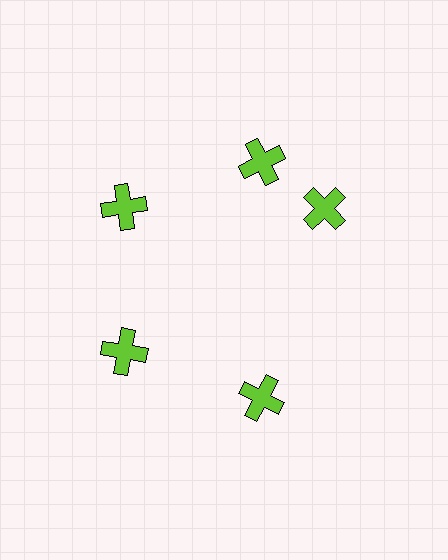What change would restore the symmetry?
The symmetry would be restored by rotating it back into even spacing with its neighbors so that all 5 crosses sit at equal angles and equal distance from the center.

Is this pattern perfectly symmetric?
No. The 5 lime crosses are arranged in a ring, but one element near the 3 o'clock position is rotated out of alignment along the ring, breaking the 5-fold rotational symmetry.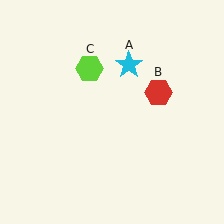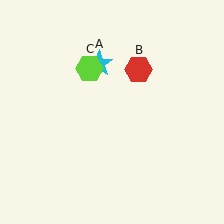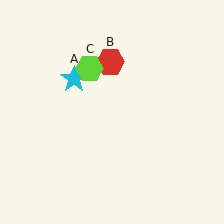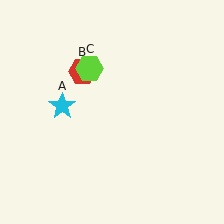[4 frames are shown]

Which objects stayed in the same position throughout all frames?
Lime hexagon (object C) remained stationary.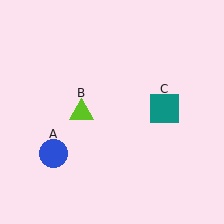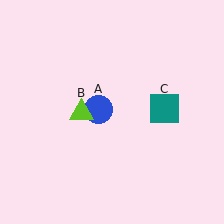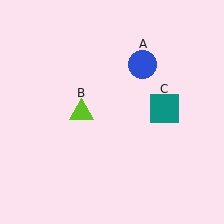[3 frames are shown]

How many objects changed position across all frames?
1 object changed position: blue circle (object A).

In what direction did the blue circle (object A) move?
The blue circle (object A) moved up and to the right.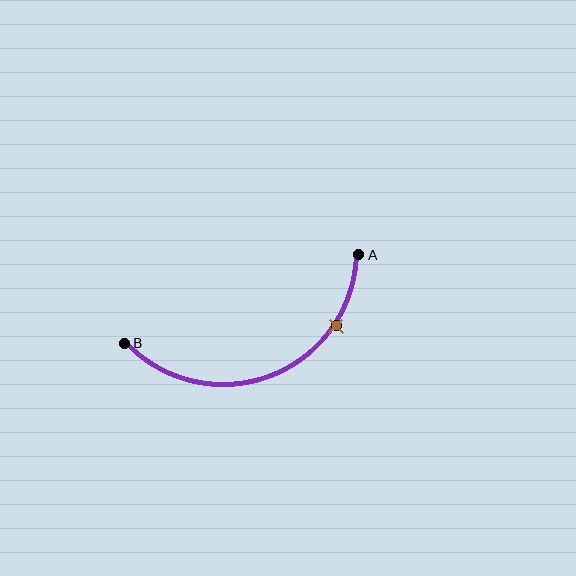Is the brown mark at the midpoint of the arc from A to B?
No. The brown mark lies on the arc but is closer to endpoint A. The arc midpoint would be at the point on the curve equidistant along the arc from both A and B.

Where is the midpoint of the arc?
The arc midpoint is the point on the curve farthest from the straight line joining A and B. It sits below that line.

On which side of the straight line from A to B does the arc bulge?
The arc bulges below the straight line connecting A and B.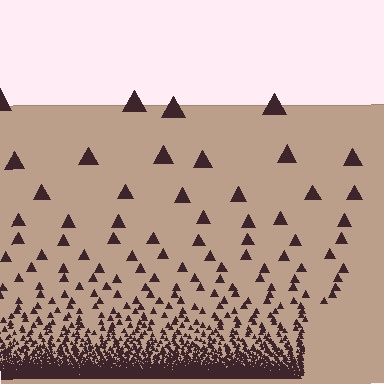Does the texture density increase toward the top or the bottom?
Density increases toward the bottom.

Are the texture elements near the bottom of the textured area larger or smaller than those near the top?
Smaller. The gradient is inverted — elements near the bottom are smaller and denser.